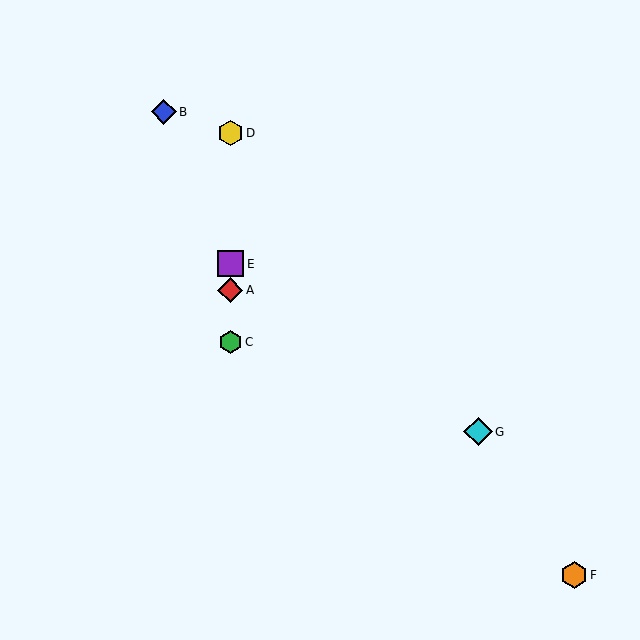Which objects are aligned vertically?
Objects A, C, D, E are aligned vertically.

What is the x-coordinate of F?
Object F is at x≈574.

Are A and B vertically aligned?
No, A is at x≈230 and B is at x≈164.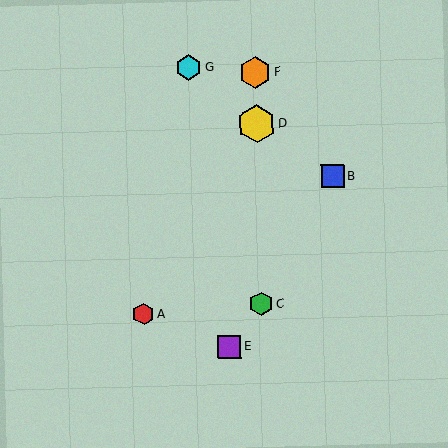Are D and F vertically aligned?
Yes, both are at x≈256.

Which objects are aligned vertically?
Objects C, D, F are aligned vertically.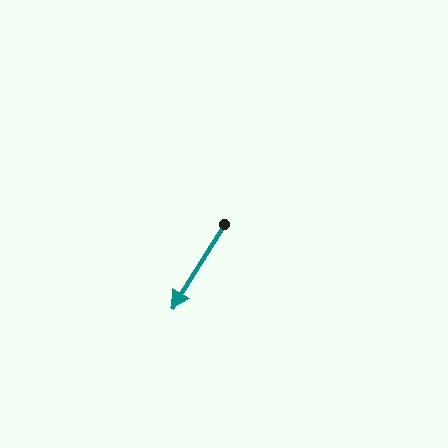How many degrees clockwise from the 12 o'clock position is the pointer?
Approximately 212 degrees.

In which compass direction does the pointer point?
Southwest.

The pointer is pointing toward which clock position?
Roughly 7 o'clock.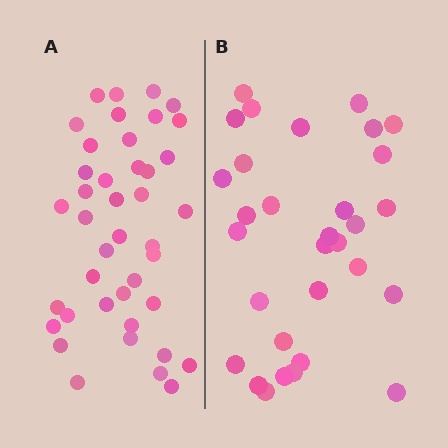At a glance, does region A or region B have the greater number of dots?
Region A (the left region) has more dots.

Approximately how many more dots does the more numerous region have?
Region A has roughly 10 or so more dots than region B.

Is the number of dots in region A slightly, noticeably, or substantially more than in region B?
Region A has noticeably more, but not dramatically so. The ratio is roughly 1.3 to 1.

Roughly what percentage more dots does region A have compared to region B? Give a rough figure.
About 30% more.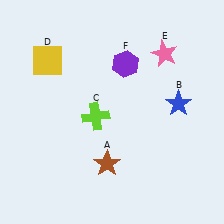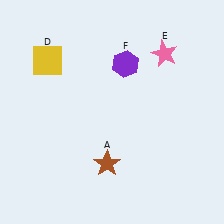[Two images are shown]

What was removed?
The lime cross (C), the blue star (B) were removed in Image 2.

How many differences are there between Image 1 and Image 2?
There are 2 differences between the two images.